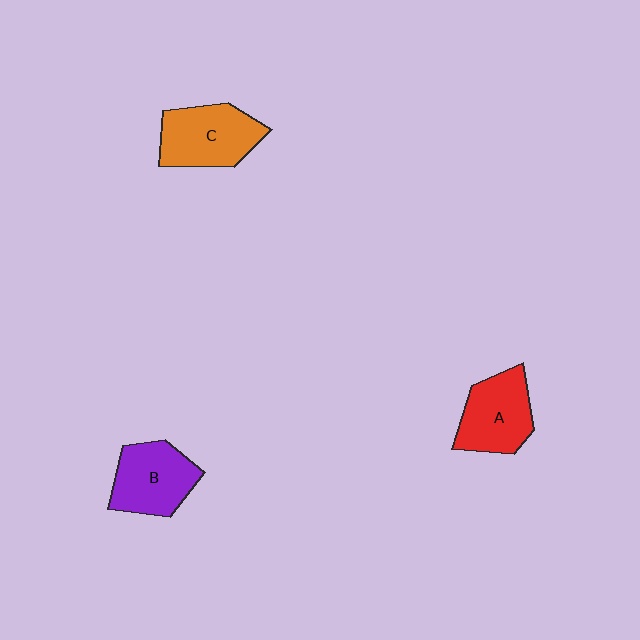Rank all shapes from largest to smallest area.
From largest to smallest: C (orange), B (purple), A (red).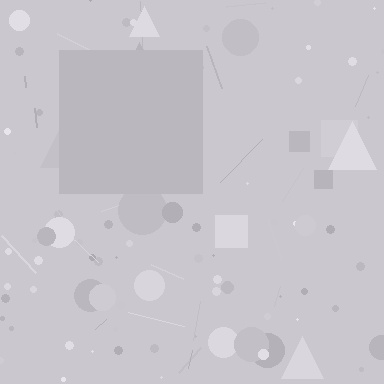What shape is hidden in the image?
A square is hidden in the image.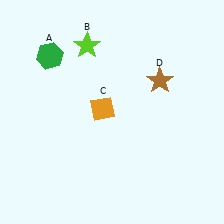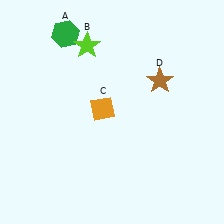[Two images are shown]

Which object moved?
The green hexagon (A) moved up.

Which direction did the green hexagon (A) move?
The green hexagon (A) moved up.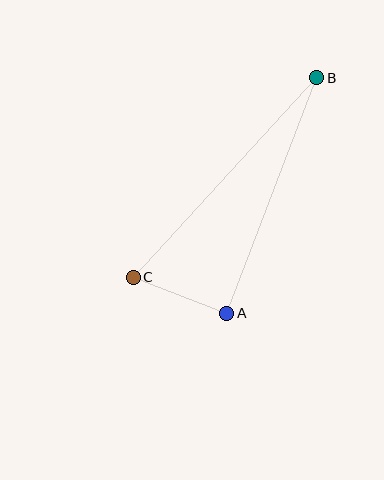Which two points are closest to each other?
Points A and C are closest to each other.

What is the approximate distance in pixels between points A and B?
The distance between A and B is approximately 252 pixels.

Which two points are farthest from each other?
Points B and C are farthest from each other.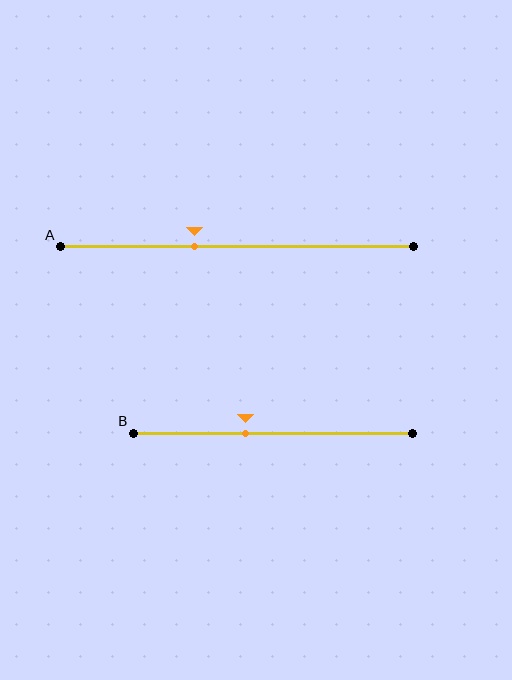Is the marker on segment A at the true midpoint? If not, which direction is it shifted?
No, the marker on segment A is shifted to the left by about 12% of the segment length.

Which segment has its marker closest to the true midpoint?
Segment B has its marker closest to the true midpoint.